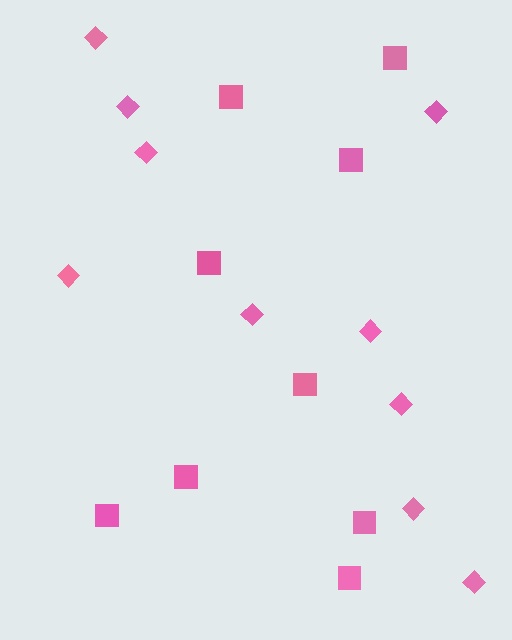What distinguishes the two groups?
There are 2 groups: one group of squares (9) and one group of diamonds (10).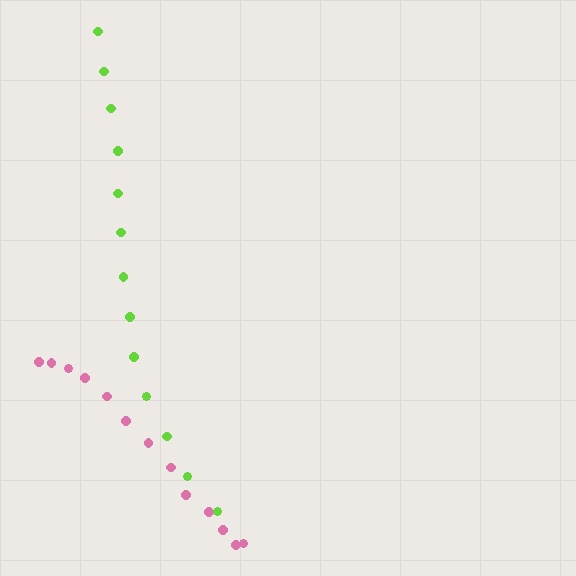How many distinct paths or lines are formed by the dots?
There are 2 distinct paths.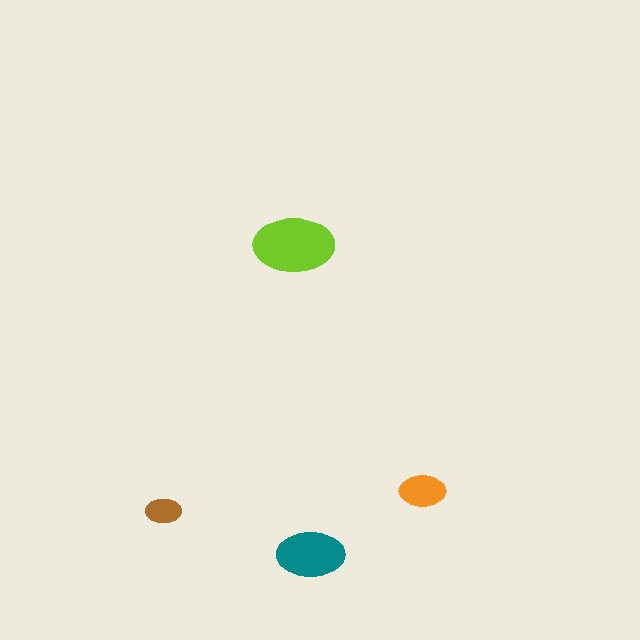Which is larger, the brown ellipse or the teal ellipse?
The teal one.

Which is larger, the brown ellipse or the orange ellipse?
The orange one.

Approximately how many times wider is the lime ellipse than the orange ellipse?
About 1.5 times wider.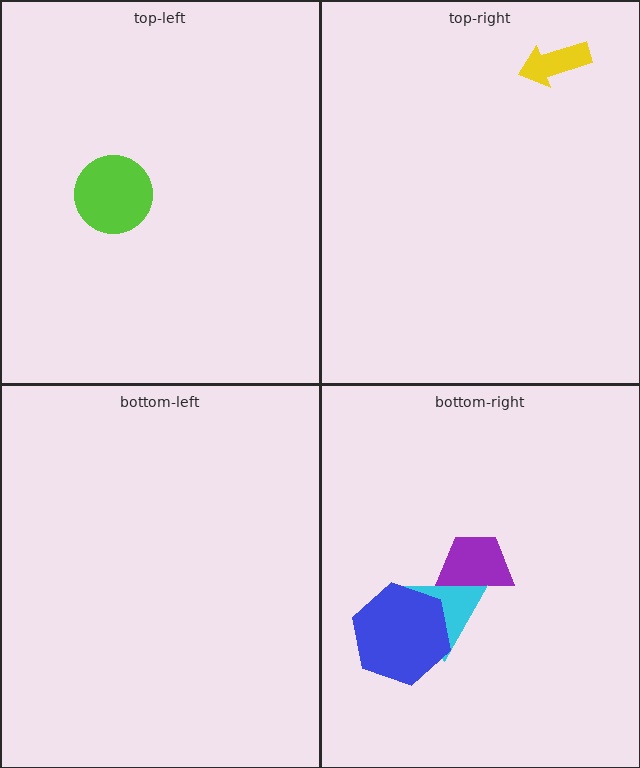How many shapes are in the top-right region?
1.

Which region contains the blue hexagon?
The bottom-right region.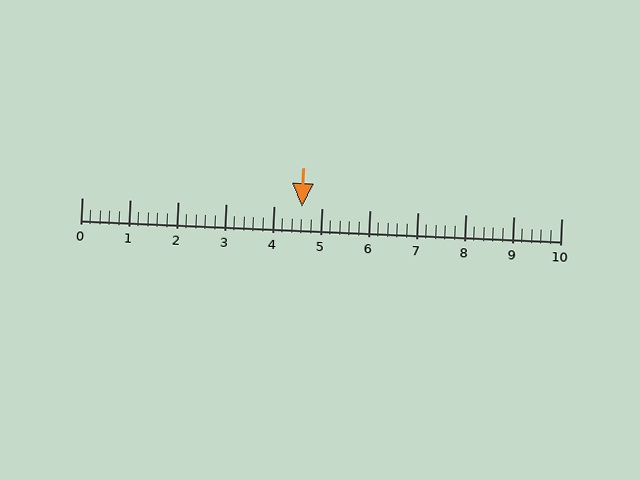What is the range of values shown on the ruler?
The ruler shows values from 0 to 10.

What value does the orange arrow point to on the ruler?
The orange arrow points to approximately 4.6.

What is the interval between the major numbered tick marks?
The major tick marks are spaced 1 units apart.